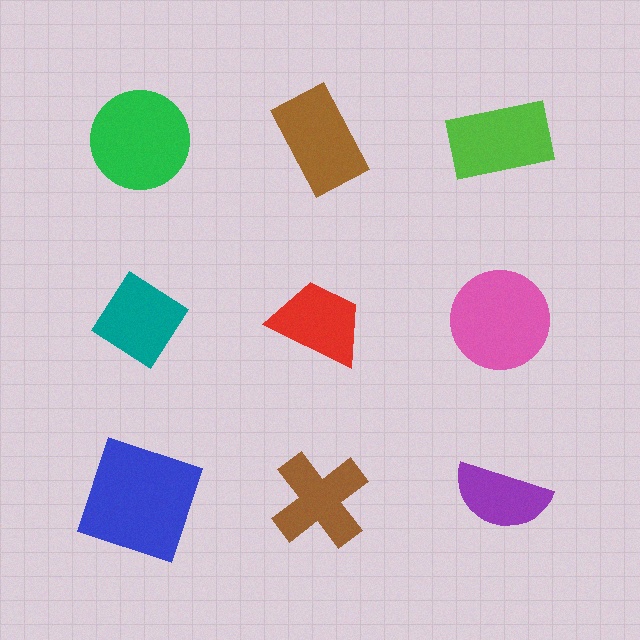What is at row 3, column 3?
A purple semicircle.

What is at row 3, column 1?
A blue square.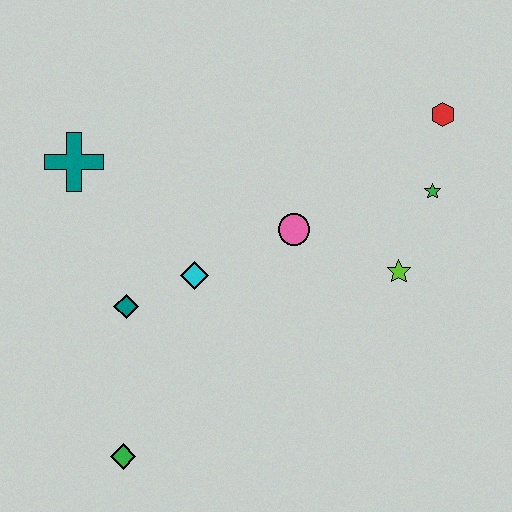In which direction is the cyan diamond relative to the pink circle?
The cyan diamond is to the left of the pink circle.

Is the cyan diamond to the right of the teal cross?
Yes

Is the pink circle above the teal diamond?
Yes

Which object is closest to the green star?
The red hexagon is closest to the green star.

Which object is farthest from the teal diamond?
The red hexagon is farthest from the teal diamond.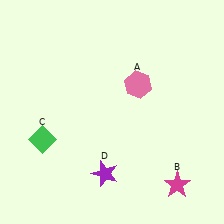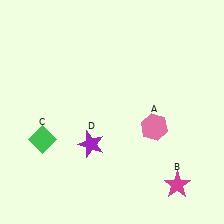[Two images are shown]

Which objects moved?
The objects that moved are: the pink hexagon (A), the purple star (D).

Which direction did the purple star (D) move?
The purple star (D) moved up.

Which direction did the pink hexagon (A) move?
The pink hexagon (A) moved down.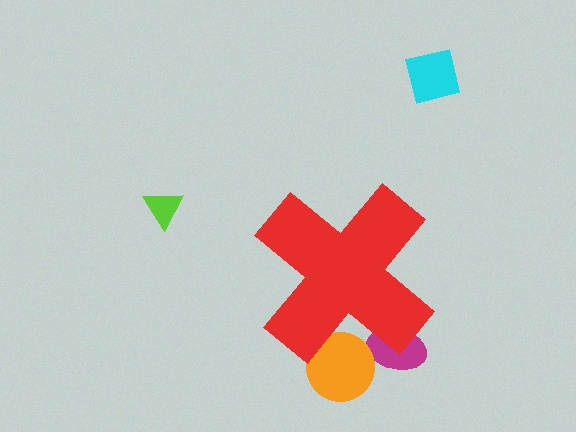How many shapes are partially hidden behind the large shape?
2 shapes are partially hidden.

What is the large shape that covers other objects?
A red cross.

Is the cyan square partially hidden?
No, the cyan square is fully visible.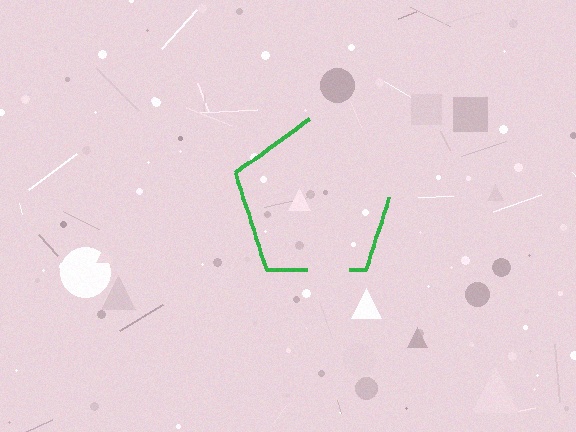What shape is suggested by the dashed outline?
The dashed outline suggests a pentagon.